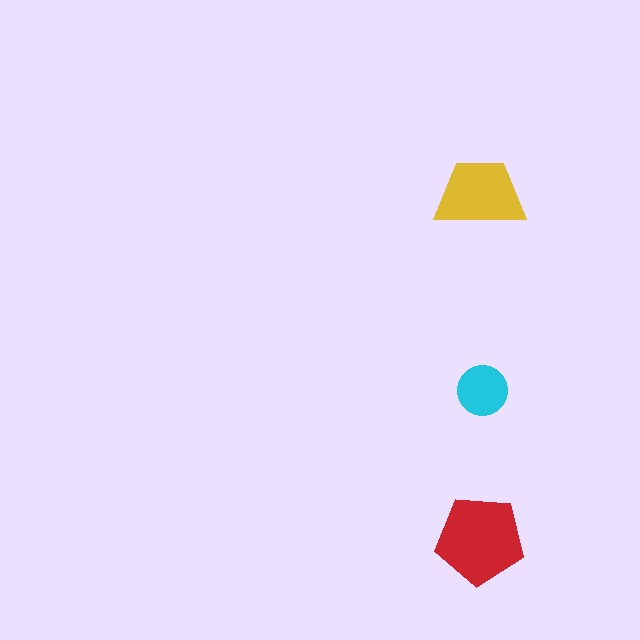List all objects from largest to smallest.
The red pentagon, the yellow trapezoid, the cyan circle.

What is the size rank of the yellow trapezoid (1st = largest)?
2nd.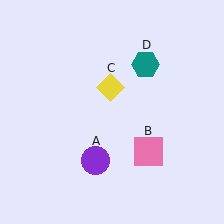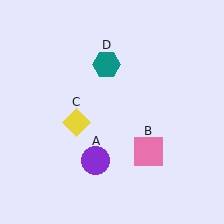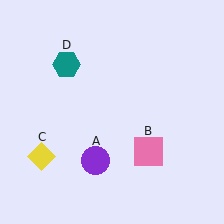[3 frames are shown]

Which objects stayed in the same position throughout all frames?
Purple circle (object A) and pink square (object B) remained stationary.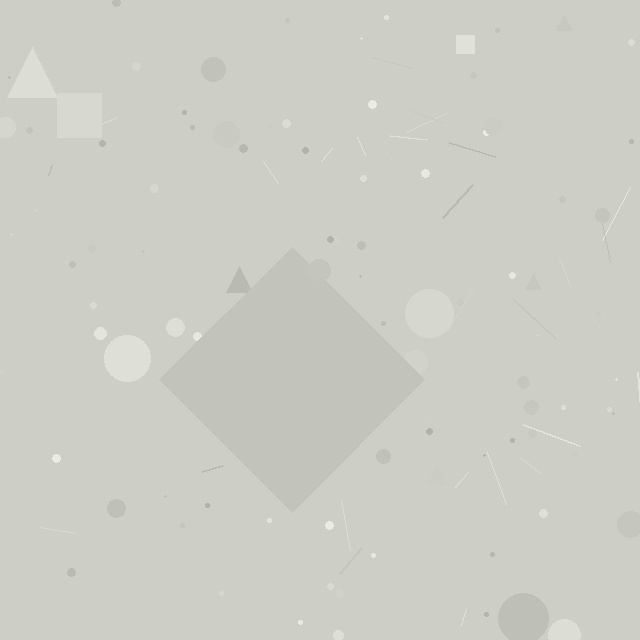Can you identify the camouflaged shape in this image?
The camouflaged shape is a diamond.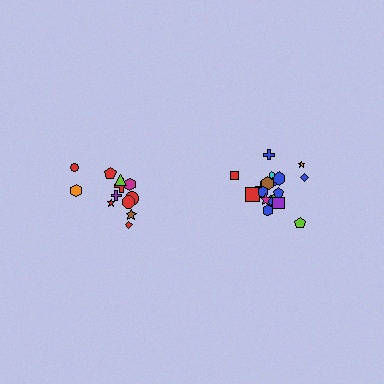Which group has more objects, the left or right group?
The right group.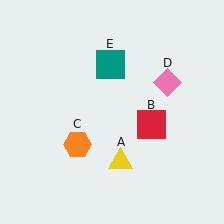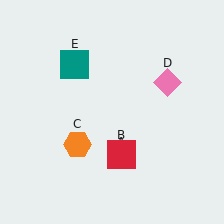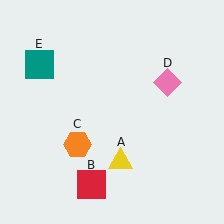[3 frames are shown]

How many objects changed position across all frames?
2 objects changed position: red square (object B), teal square (object E).